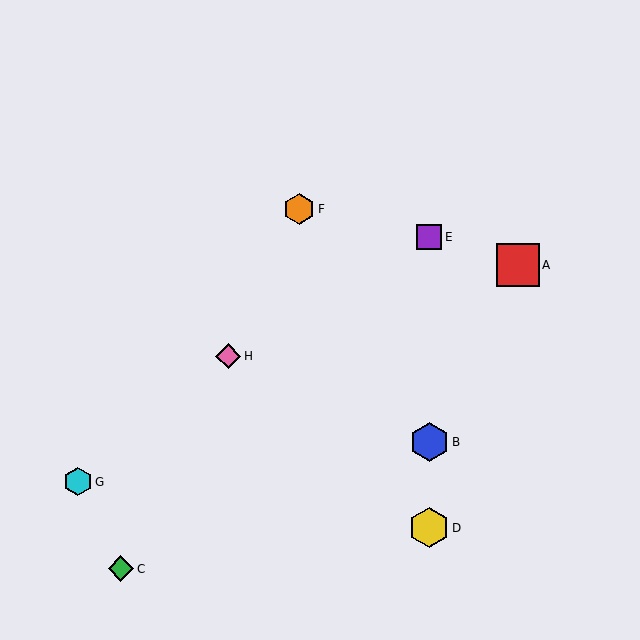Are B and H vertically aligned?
No, B is at x≈429 and H is at x≈228.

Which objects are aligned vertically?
Objects B, D, E are aligned vertically.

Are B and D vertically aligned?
Yes, both are at x≈429.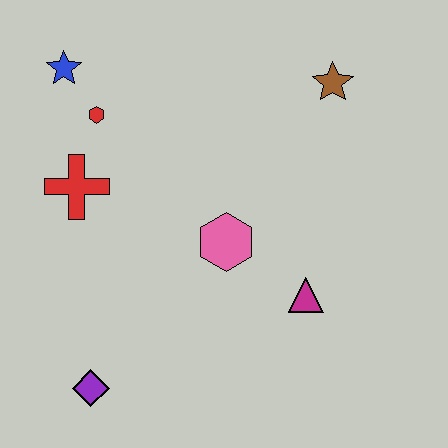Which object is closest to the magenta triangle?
The pink hexagon is closest to the magenta triangle.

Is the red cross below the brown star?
Yes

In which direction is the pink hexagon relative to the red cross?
The pink hexagon is to the right of the red cross.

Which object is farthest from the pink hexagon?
The blue star is farthest from the pink hexagon.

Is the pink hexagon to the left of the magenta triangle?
Yes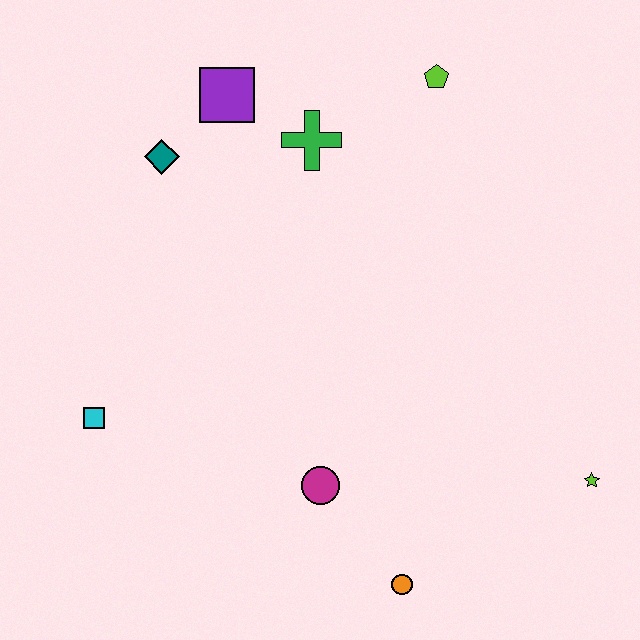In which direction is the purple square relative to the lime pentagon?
The purple square is to the left of the lime pentagon.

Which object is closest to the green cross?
The purple square is closest to the green cross.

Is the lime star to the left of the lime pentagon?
No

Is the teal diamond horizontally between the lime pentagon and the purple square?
No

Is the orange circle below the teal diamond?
Yes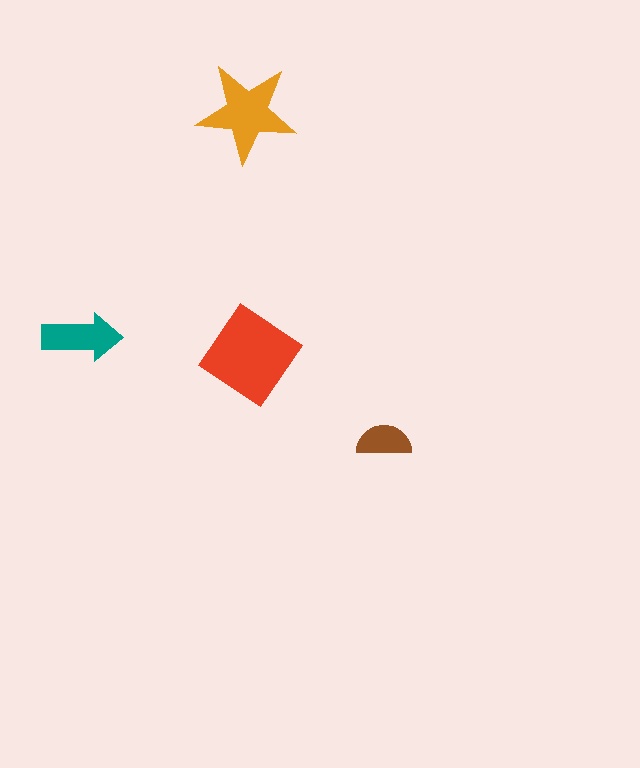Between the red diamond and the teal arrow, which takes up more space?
The red diamond.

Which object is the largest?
The red diamond.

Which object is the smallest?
The brown semicircle.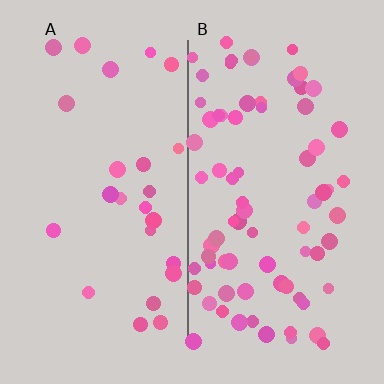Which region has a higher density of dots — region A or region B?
B (the right).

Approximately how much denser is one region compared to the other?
Approximately 3.0× — region B over region A.